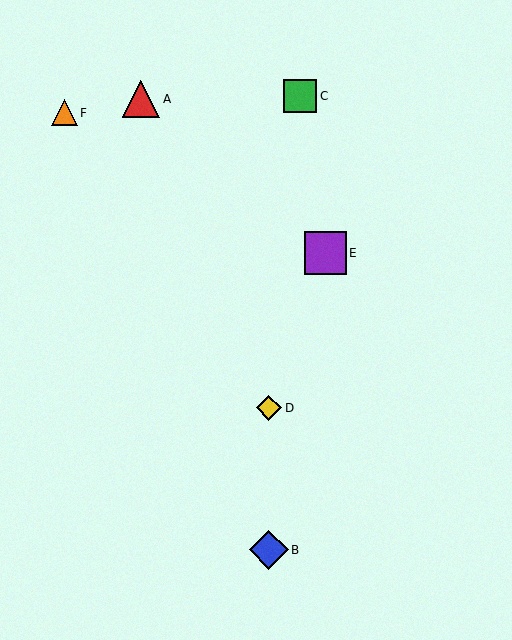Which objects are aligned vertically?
Objects B, D are aligned vertically.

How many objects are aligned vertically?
2 objects (B, D) are aligned vertically.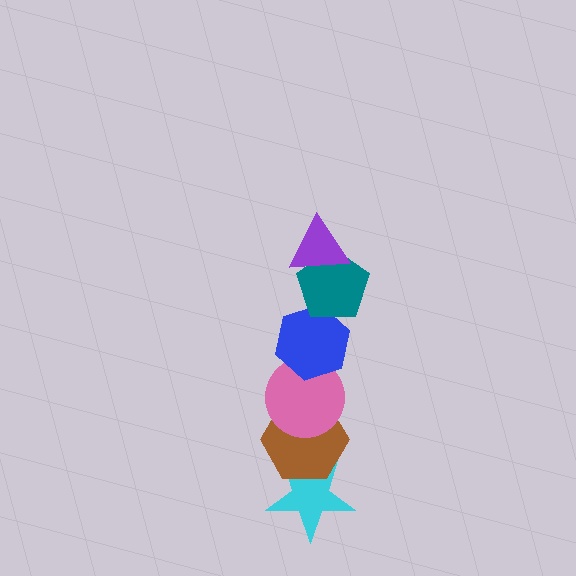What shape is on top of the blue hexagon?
The teal pentagon is on top of the blue hexagon.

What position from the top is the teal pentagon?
The teal pentagon is 2nd from the top.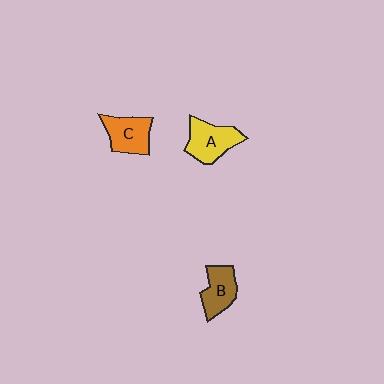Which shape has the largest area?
Shape A (yellow).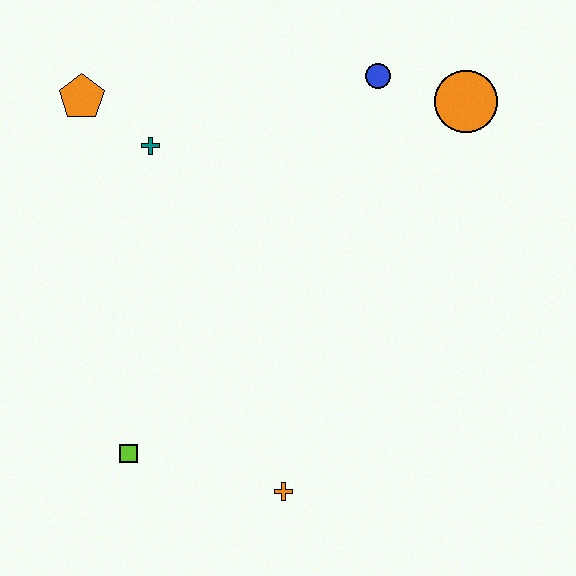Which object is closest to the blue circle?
The orange circle is closest to the blue circle.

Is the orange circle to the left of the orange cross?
No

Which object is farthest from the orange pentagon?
The orange cross is farthest from the orange pentagon.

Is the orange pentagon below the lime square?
No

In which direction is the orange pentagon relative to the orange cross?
The orange pentagon is above the orange cross.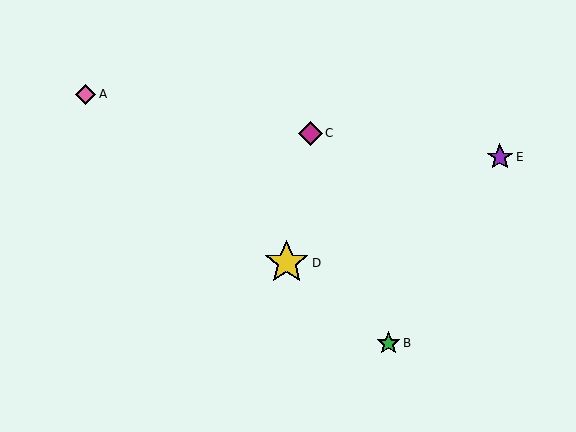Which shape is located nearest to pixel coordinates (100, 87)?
The pink diamond (labeled A) at (86, 94) is nearest to that location.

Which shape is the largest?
The yellow star (labeled D) is the largest.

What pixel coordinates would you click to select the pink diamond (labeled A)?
Click at (86, 94) to select the pink diamond A.